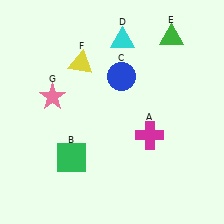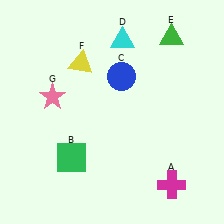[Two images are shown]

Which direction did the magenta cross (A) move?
The magenta cross (A) moved down.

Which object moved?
The magenta cross (A) moved down.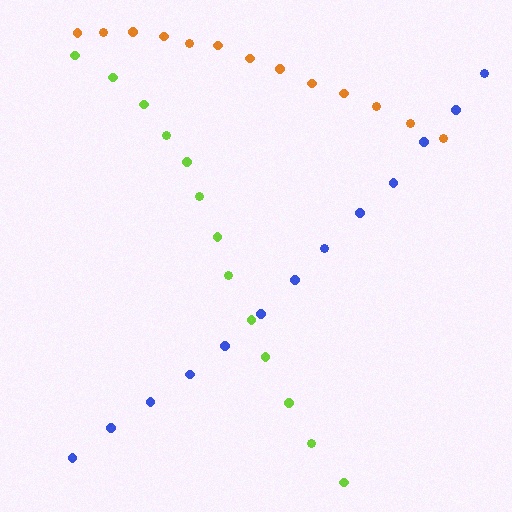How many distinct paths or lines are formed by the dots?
There are 3 distinct paths.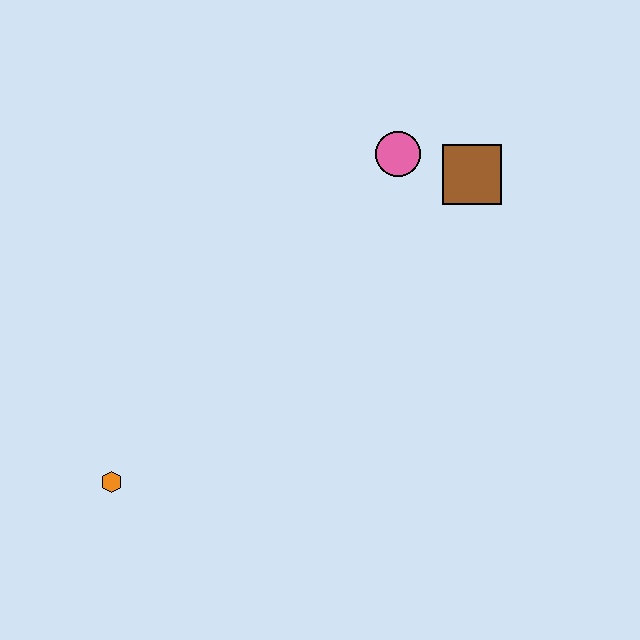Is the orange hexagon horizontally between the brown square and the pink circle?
No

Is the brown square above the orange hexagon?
Yes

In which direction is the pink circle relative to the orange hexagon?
The pink circle is above the orange hexagon.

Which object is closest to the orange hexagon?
The pink circle is closest to the orange hexagon.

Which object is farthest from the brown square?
The orange hexagon is farthest from the brown square.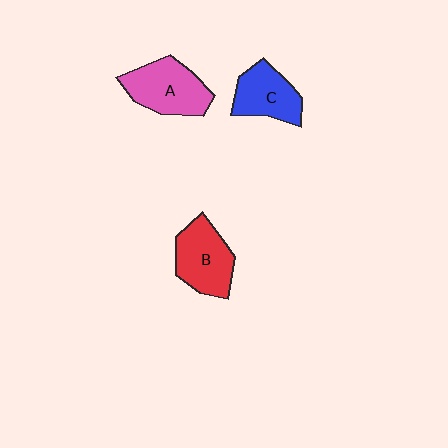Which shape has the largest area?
Shape A (pink).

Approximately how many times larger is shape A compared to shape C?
Approximately 1.2 times.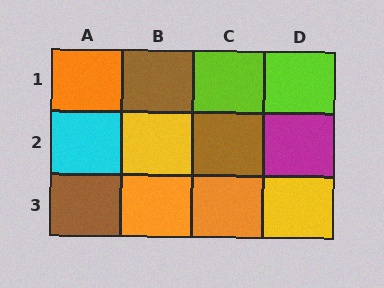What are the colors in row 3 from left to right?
Brown, orange, orange, yellow.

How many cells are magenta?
1 cell is magenta.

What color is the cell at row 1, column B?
Brown.